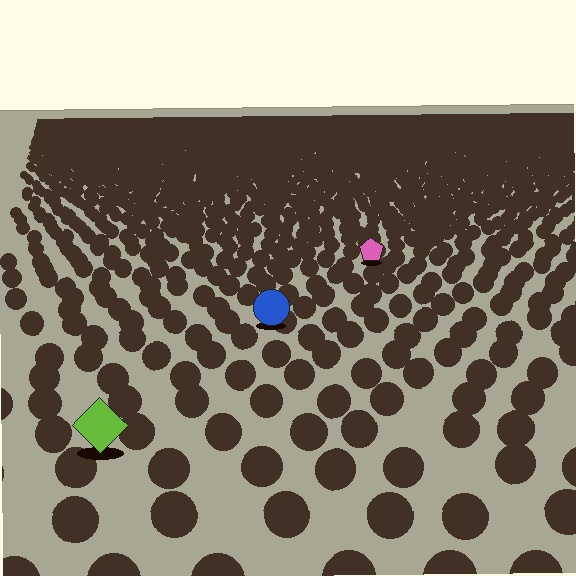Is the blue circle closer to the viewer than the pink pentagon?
Yes. The blue circle is closer — you can tell from the texture gradient: the ground texture is coarser near it.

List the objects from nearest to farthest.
From nearest to farthest: the lime diamond, the blue circle, the pink pentagon.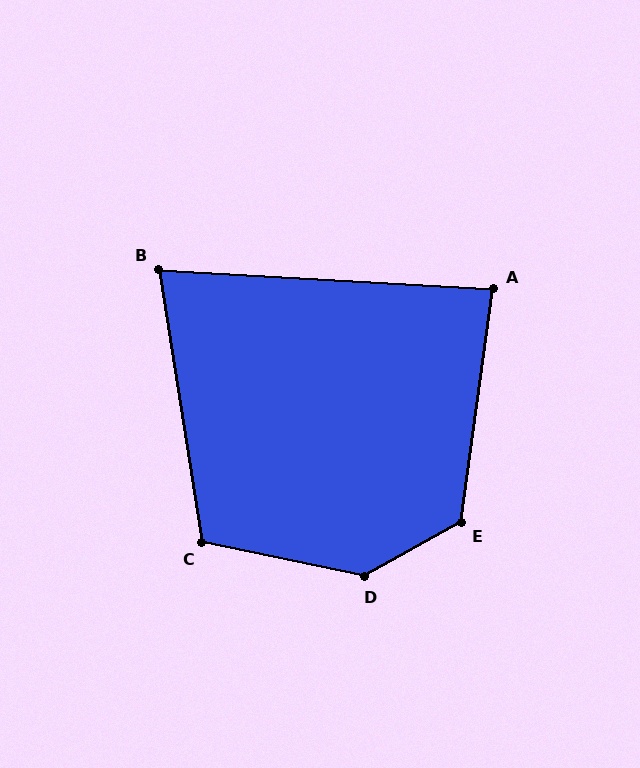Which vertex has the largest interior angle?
D, at approximately 139 degrees.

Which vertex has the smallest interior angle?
B, at approximately 78 degrees.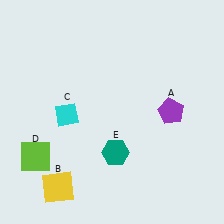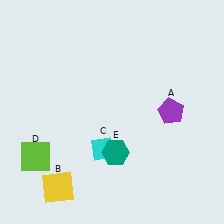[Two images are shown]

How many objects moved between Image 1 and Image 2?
1 object moved between the two images.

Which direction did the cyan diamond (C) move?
The cyan diamond (C) moved right.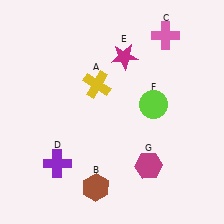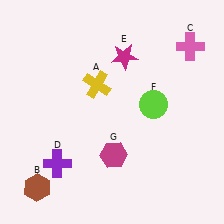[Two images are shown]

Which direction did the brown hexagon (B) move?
The brown hexagon (B) moved left.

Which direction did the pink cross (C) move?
The pink cross (C) moved right.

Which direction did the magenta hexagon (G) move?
The magenta hexagon (G) moved left.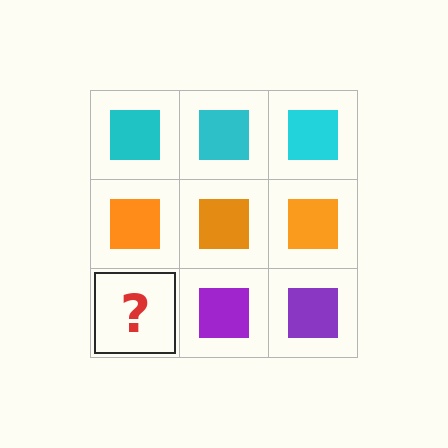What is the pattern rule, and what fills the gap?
The rule is that each row has a consistent color. The gap should be filled with a purple square.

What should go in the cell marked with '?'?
The missing cell should contain a purple square.